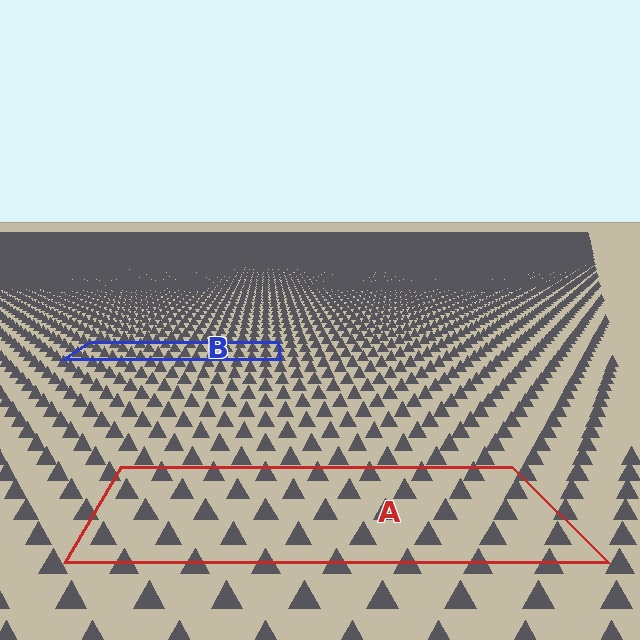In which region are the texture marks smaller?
The texture marks are smaller in region B, because it is farther away.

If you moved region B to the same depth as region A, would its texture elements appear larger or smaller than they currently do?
They would appear larger. At a closer depth, the same texture elements are projected at a bigger on-screen size.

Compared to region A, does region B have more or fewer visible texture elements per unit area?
Region B has more texture elements per unit area — they are packed more densely because it is farther away.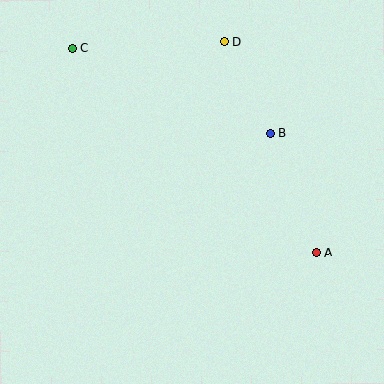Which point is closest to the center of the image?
Point B at (270, 133) is closest to the center.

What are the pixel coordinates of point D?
Point D is at (224, 42).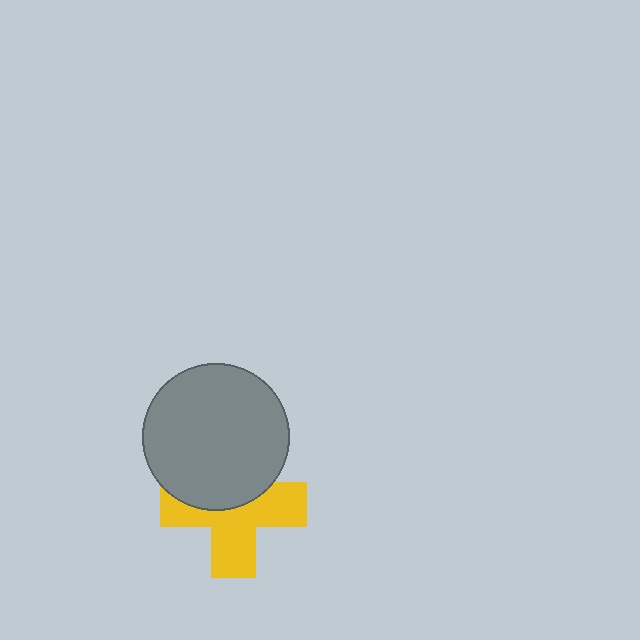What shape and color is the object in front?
The object in front is a gray circle.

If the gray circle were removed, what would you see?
You would see the complete yellow cross.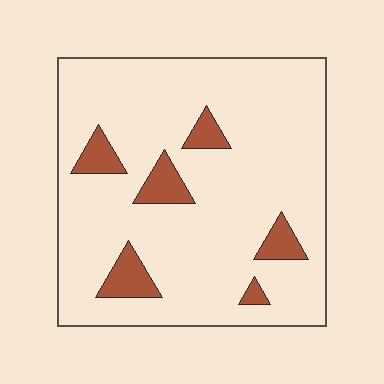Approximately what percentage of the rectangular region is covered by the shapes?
Approximately 10%.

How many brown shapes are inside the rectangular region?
6.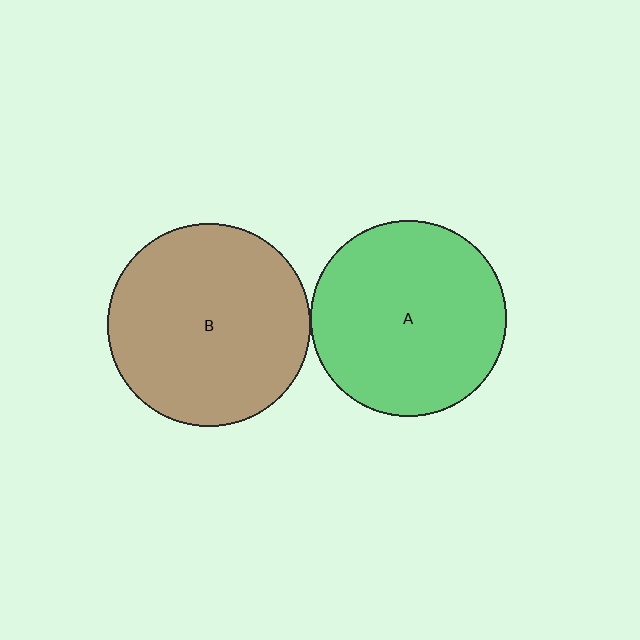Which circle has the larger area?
Circle B (brown).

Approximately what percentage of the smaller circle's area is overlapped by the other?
Approximately 5%.